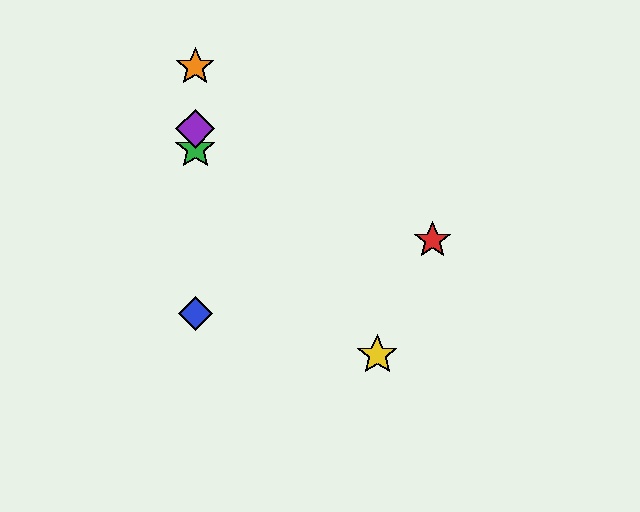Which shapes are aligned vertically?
The blue diamond, the green star, the purple diamond, the orange star are aligned vertically.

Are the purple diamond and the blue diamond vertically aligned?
Yes, both are at x≈195.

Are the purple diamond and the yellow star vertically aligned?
No, the purple diamond is at x≈195 and the yellow star is at x≈377.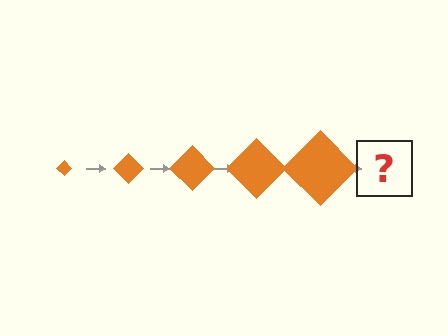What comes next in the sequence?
The next element should be an orange diamond, larger than the previous one.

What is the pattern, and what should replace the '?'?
The pattern is that the diamond gets progressively larger each step. The '?' should be an orange diamond, larger than the previous one.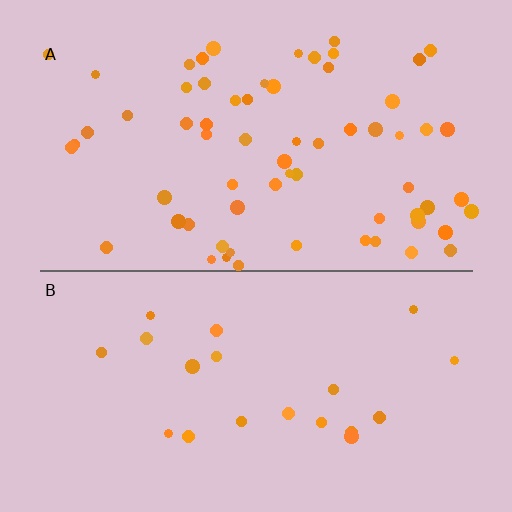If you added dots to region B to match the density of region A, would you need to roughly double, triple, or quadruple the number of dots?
Approximately triple.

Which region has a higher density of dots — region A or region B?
A (the top).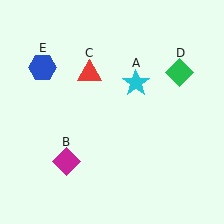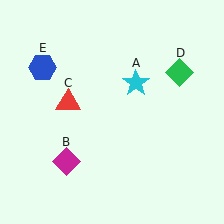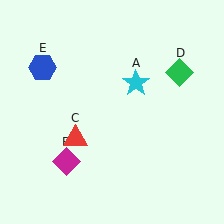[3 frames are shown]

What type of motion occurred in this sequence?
The red triangle (object C) rotated counterclockwise around the center of the scene.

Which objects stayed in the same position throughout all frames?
Cyan star (object A) and magenta diamond (object B) and green diamond (object D) and blue hexagon (object E) remained stationary.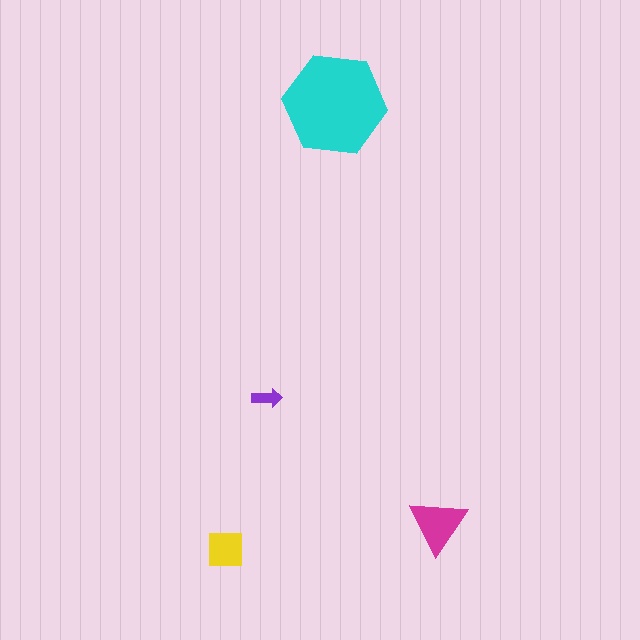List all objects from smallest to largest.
The purple arrow, the yellow square, the magenta triangle, the cyan hexagon.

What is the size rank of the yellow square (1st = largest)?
3rd.